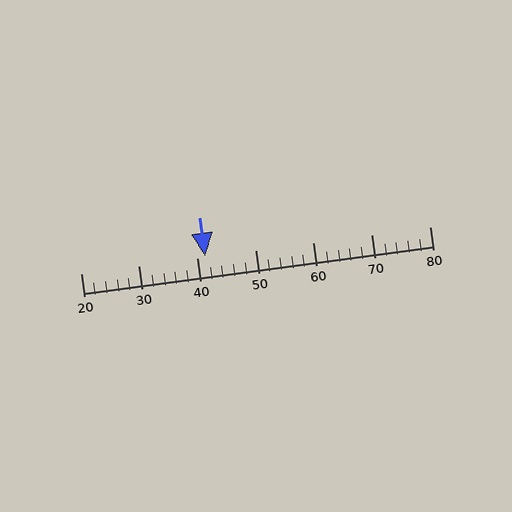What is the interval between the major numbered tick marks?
The major tick marks are spaced 10 units apart.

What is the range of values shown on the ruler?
The ruler shows values from 20 to 80.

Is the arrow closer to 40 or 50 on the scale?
The arrow is closer to 40.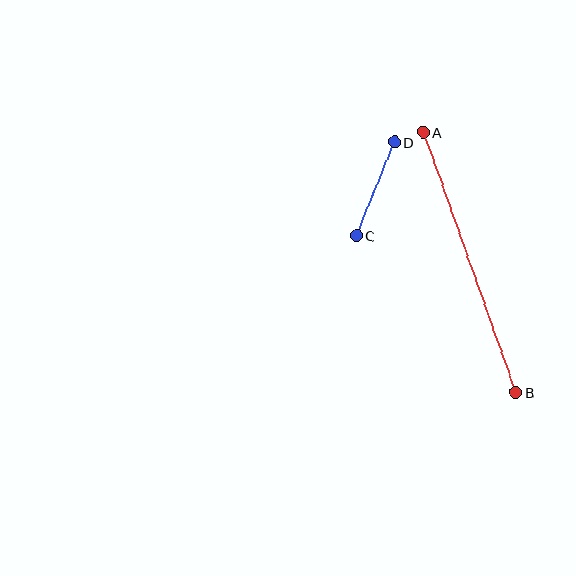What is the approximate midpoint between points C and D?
The midpoint is at approximately (376, 189) pixels.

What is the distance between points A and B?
The distance is approximately 276 pixels.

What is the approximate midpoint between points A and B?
The midpoint is at approximately (469, 262) pixels.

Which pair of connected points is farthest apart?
Points A and B are farthest apart.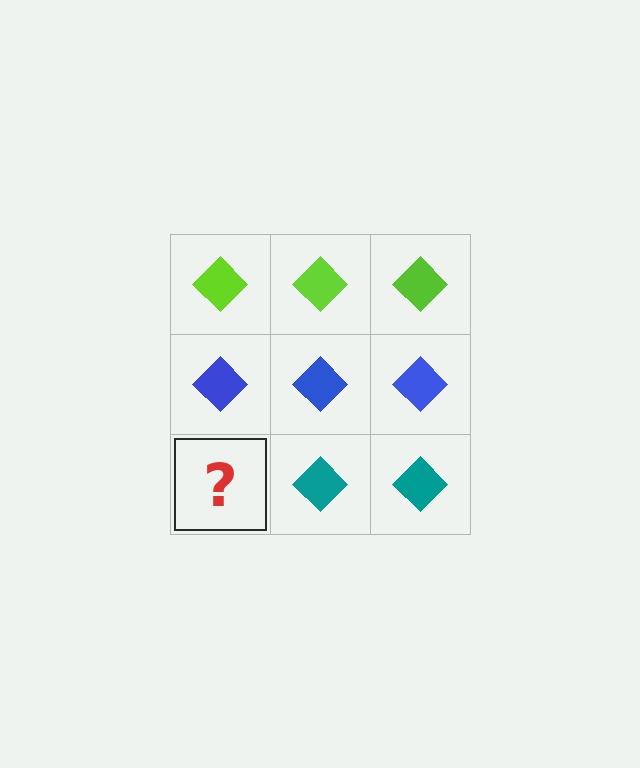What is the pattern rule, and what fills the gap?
The rule is that each row has a consistent color. The gap should be filled with a teal diamond.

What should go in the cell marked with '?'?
The missing cell should contain a teal diamond.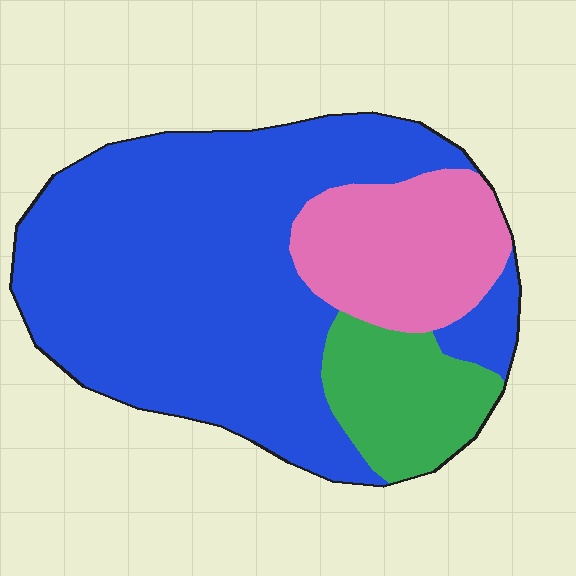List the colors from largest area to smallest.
From largest to smallest: blue, pink, green.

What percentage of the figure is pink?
Pink covers about 20% of the figure.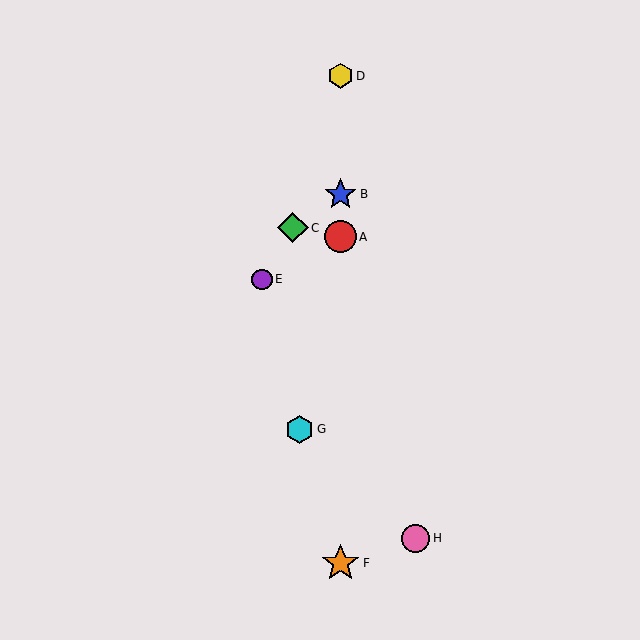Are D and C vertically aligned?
No, D is at x≈341 and C is at x≈293.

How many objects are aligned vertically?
4 objects (A, B, D, F) are aligned vertically.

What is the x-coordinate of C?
Object C is at x≈293.